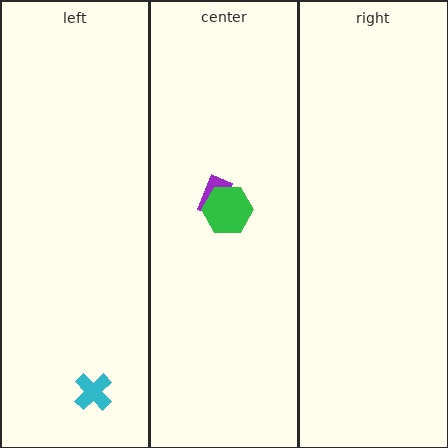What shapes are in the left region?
The cyan cross.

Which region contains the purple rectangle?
The center region.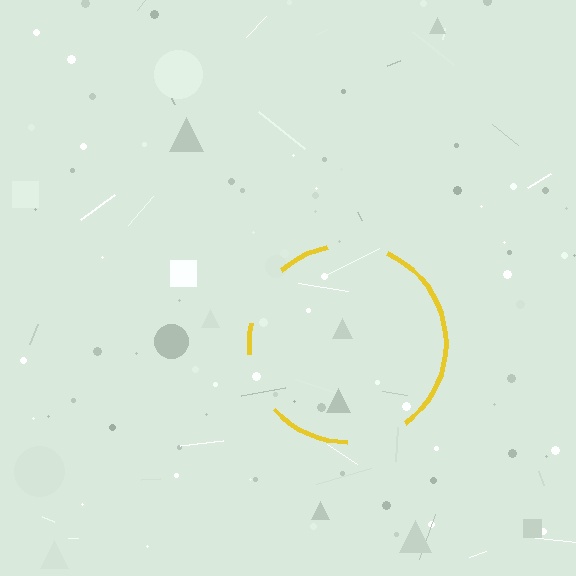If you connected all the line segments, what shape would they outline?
They would outline a circle.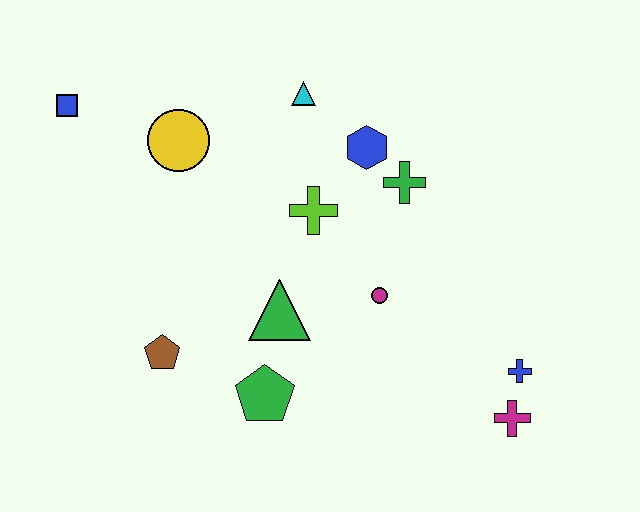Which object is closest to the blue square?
The yellow circle is closest to the blue square.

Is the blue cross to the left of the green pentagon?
No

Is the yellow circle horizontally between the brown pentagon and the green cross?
Yes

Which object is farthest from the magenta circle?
The blue square is farthest from the magenta circle.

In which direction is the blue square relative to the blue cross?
The blue square is to the left of the blue cross.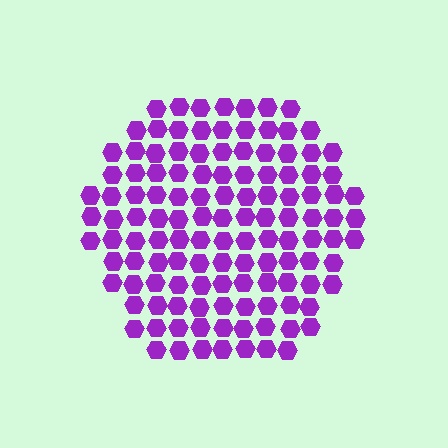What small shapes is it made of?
It is made of small hexagons.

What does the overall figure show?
The overall figure shows a hexagon.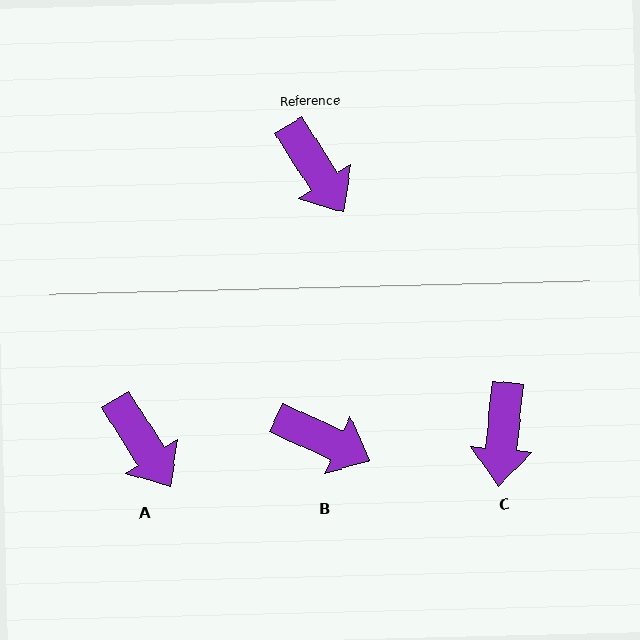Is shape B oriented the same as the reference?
No, it is off by about 33 degrees.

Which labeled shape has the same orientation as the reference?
A.